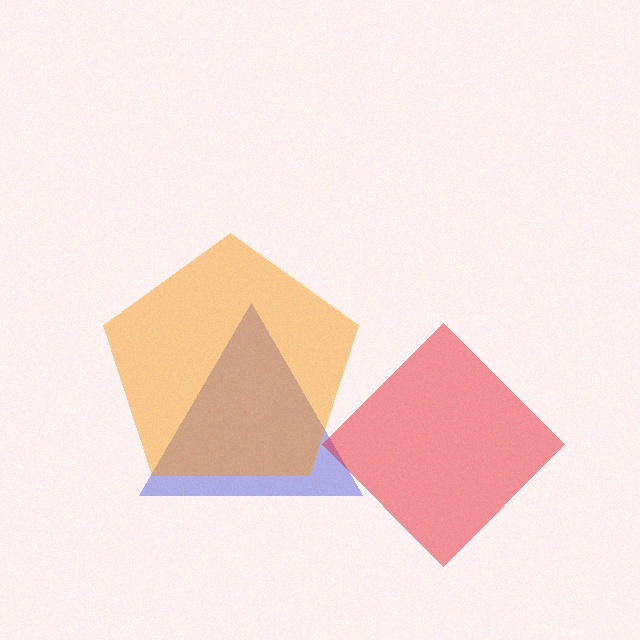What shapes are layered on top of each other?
The layered shapes are: a blue triangle, a red diamond, an orange pentagon.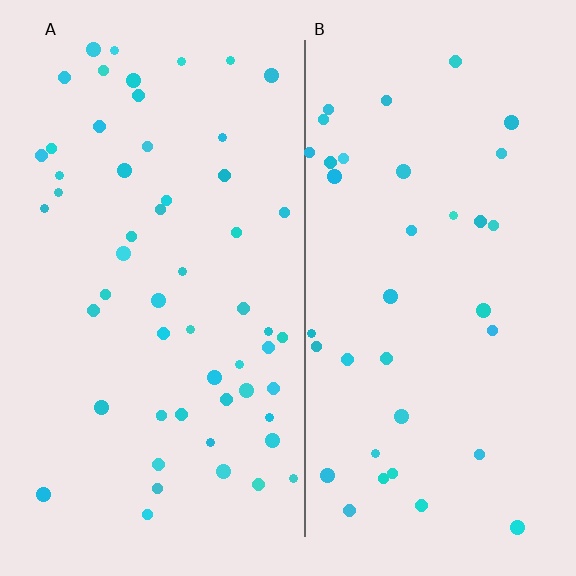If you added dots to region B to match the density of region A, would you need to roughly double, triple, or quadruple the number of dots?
Approximately double.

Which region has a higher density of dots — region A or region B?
A (the left).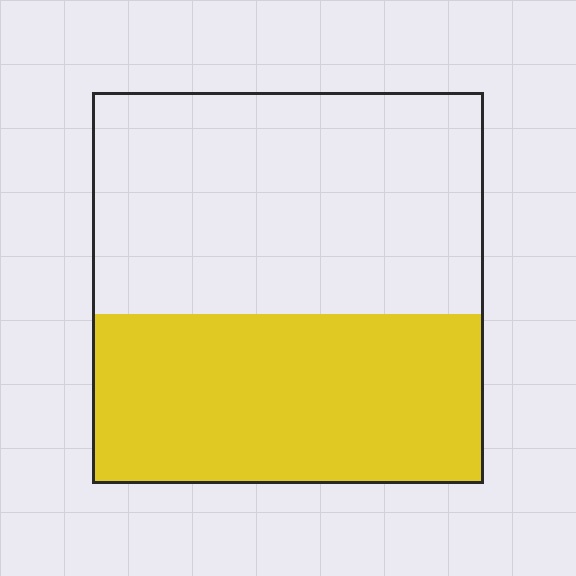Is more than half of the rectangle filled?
No.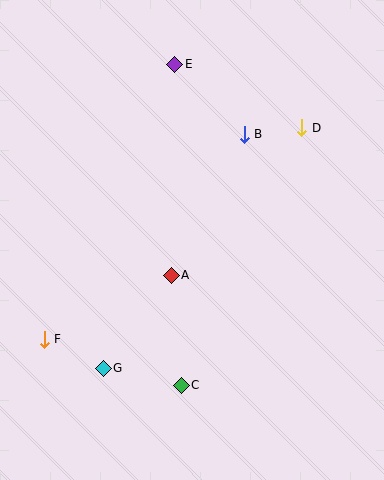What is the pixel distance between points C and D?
The distance between C and D is 284 pixels.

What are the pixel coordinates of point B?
Point B is at (244, 134).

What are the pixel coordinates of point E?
Point E is at (175, 64).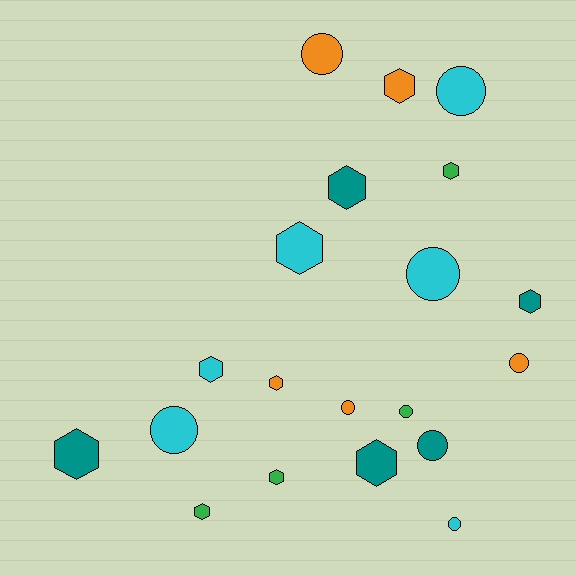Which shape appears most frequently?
Hexagon, with 11 objects.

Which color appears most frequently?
Cyan, with 6 objects.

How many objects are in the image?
There are 20 objects.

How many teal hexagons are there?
There are 4 teal hexagons.